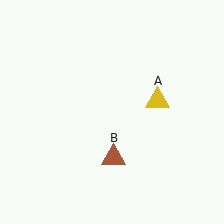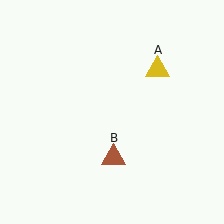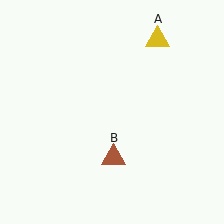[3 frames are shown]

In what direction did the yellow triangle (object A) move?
The yellow triangle (object A) moved up.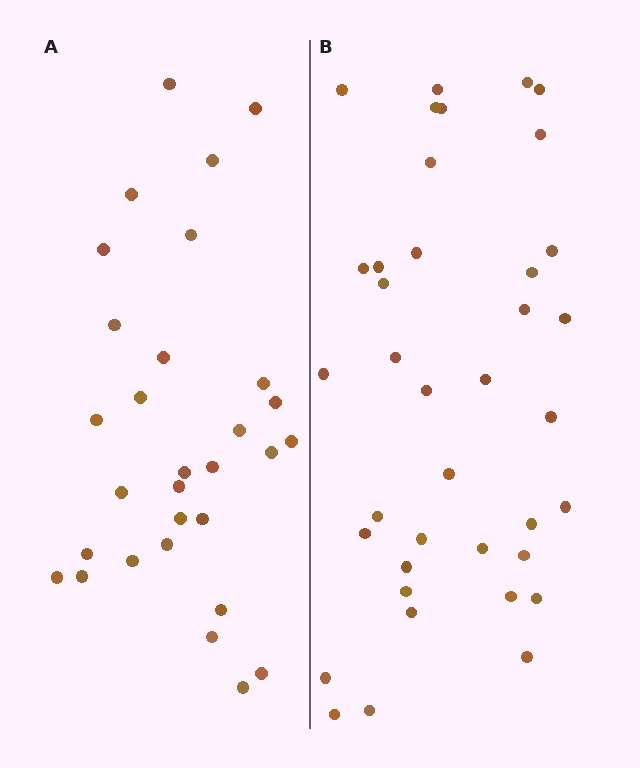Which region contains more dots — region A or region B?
Region B (the right region) has more dots.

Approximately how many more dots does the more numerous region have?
Region B has roughly 8 or so more dots than region A.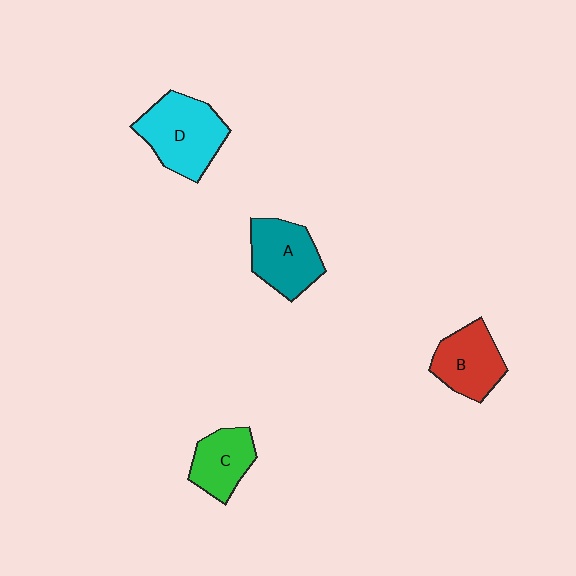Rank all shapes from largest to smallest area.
From largest to smallest: D (cyan), A (teal), B (red), C (green).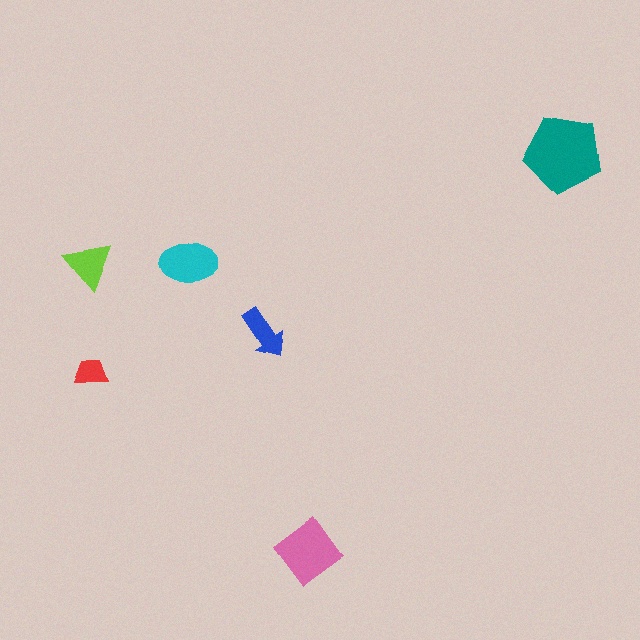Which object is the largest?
The teal pentagon.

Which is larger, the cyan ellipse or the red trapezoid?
The cyan ellipse.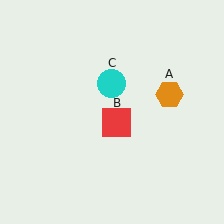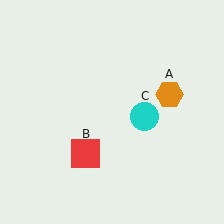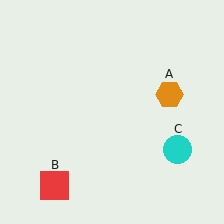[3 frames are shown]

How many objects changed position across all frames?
2 objects changed position: red square (object B), cyan circle (object C).